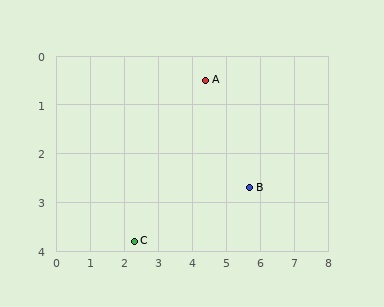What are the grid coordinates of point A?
Point A is at approximately (4.4, 0.5).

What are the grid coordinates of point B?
Point B is at approximately (5.7, 2.7).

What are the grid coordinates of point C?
Point C is at approximately (2.3, 3.8).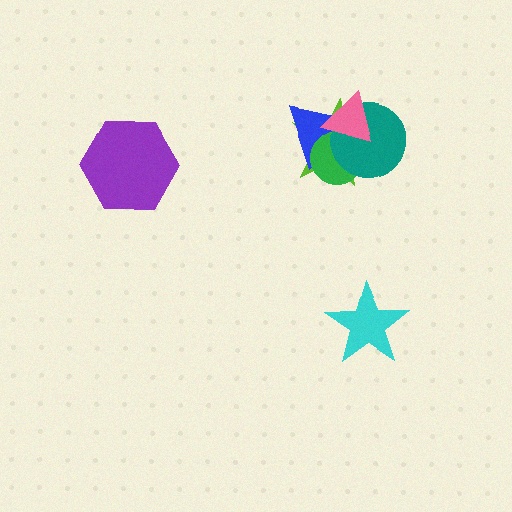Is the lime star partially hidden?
Yes, it is partially covered by another shape.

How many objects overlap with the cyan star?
0 objects overlap with the cyan star.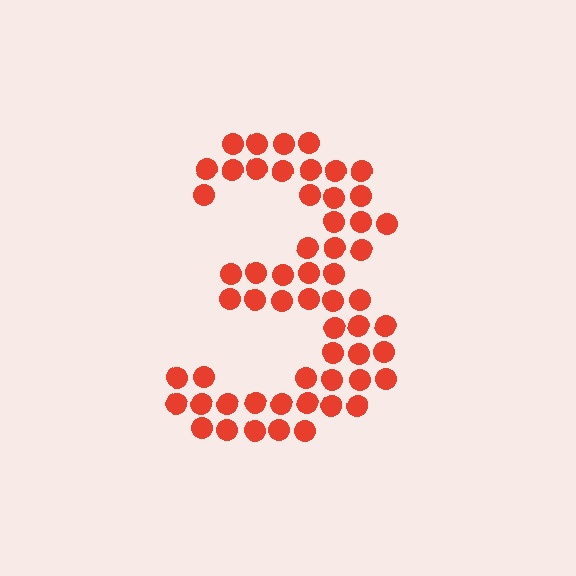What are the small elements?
The small elements are circles.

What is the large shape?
The large shape is the digit 3.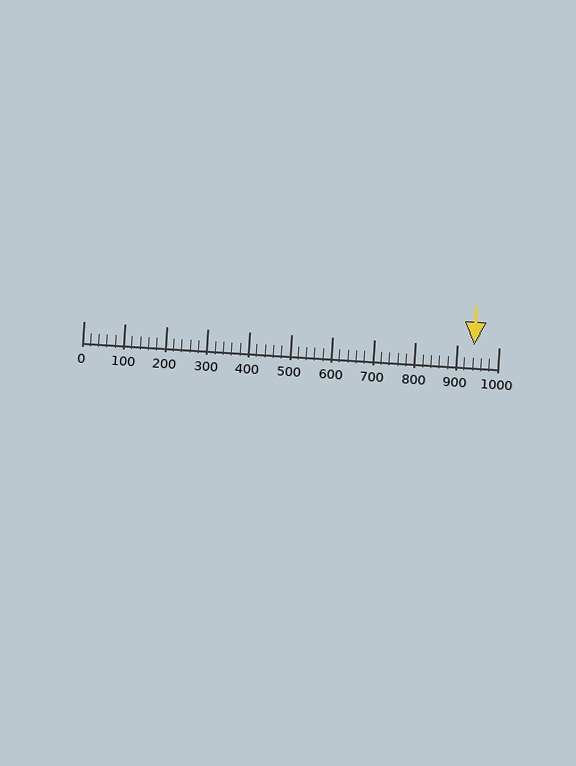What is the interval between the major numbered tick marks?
The major tick marks are spaced 100 units apart.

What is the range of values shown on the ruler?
The ruler shows values from 0 to 1000.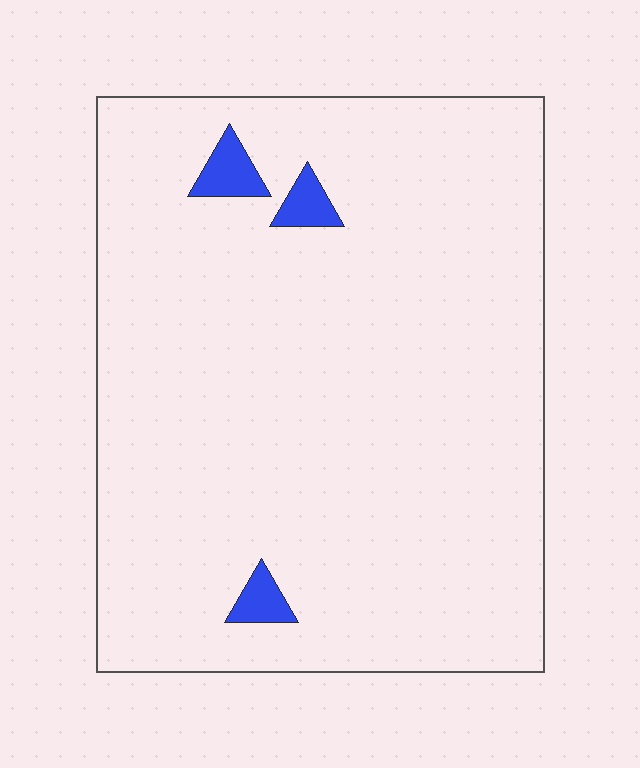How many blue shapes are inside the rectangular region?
3.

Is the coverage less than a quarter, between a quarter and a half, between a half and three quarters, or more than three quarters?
Less than a quarter.